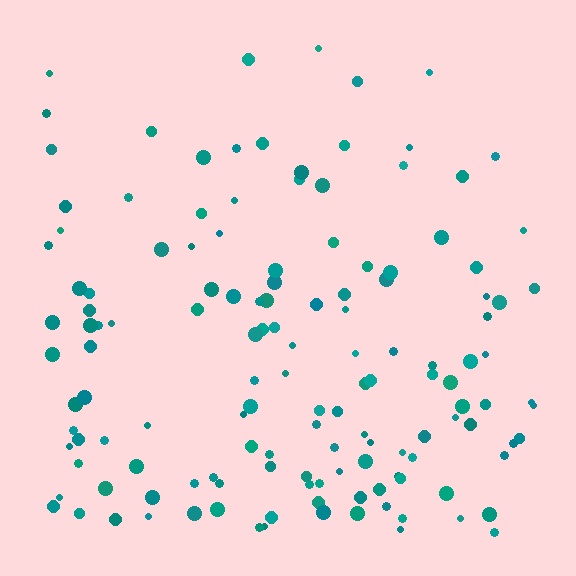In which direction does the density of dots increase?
From top to bottom, with the bottom side densest.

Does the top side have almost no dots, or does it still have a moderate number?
Still a moderate number, just noticeably fewer than the bottom.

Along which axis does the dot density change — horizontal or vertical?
Vertical.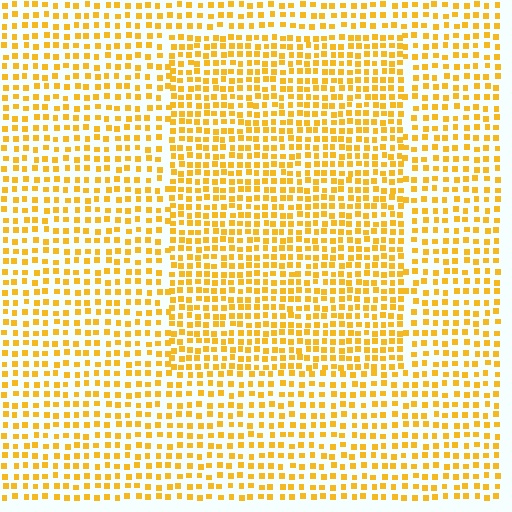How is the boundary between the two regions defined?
The boundary is defined by a change in element density (approximately 1.5x ratio). All elements are the same color, size, and shape.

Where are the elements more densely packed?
The elements are more densely packed inside the rectangle boundary.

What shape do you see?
I see a rectangle.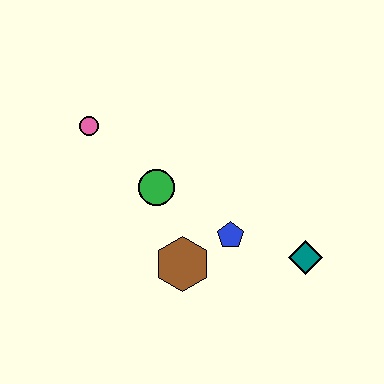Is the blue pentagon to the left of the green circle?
No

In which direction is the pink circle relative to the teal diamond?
The pink circle is to the left of the teal diamond.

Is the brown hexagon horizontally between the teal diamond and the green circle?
Yes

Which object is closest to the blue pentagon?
The brown hexagon is closest to the blue pentagon.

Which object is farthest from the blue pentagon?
The pink circle is farthest from the blue pentagon.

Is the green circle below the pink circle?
Yes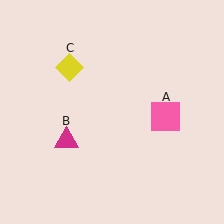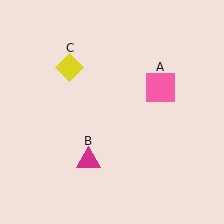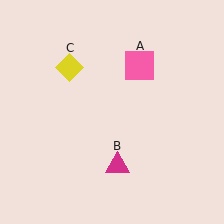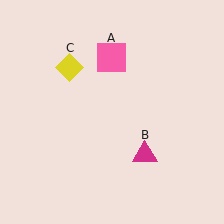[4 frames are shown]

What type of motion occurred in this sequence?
The pink square (object A), magenta triangle (object B) rotated counterclockwise around the center of the scene.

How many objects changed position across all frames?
2 objects changed position: pink square (object A), magenta triangle (object B).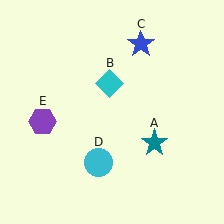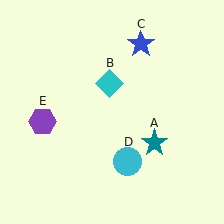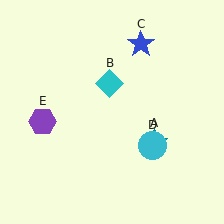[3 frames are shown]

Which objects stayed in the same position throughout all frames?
Teal star (object A) and cyan diamond (object B) and blue star (object C) and purple hexagon (object E) remained stationary.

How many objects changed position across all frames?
1 object changed position: cyan circle (object D).